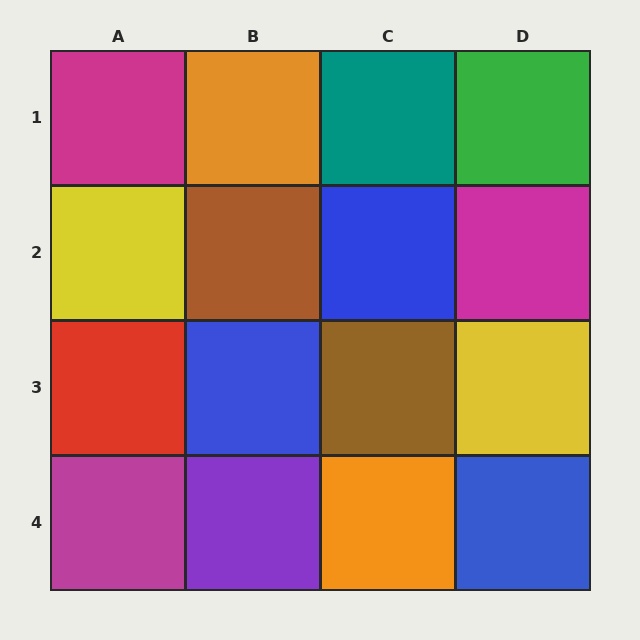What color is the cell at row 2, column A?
Yellow.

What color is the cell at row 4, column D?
Blue.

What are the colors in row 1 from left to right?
Magenta, orange, teal, green.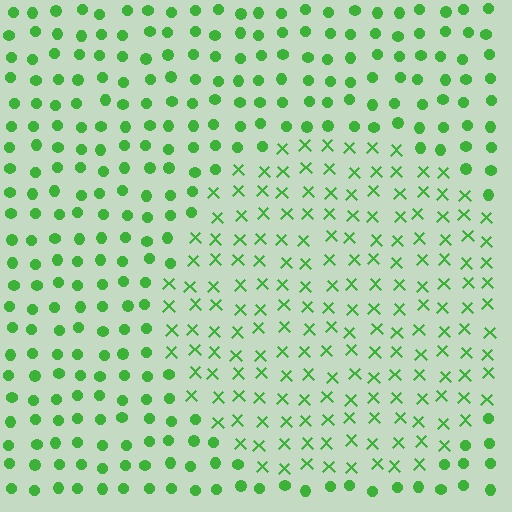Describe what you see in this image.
The image is filled with small green elements arranged in a uniform grid. A circle-shaped region contains X marks, while the surrounding area contains circles. The boundary is defined purely by the change in element shape.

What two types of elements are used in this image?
The image uses X marks inside the circle region and circles outside it.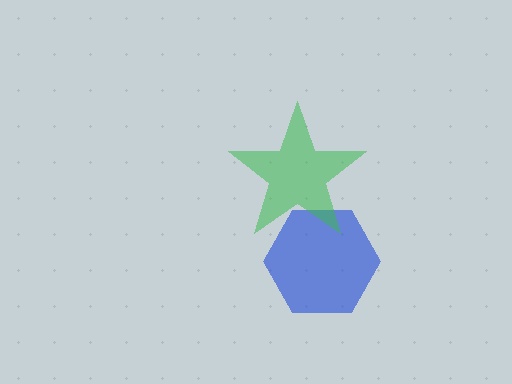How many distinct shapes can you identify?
There are 2 distinct shapes: a blue hexagon, a green star.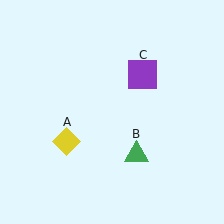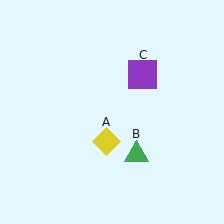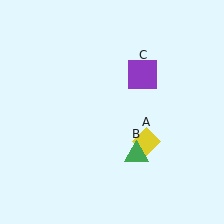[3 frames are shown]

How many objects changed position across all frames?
1 object changed position: yellow diamond (object A).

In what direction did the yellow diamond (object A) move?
The yellow diamond (object A) moved right.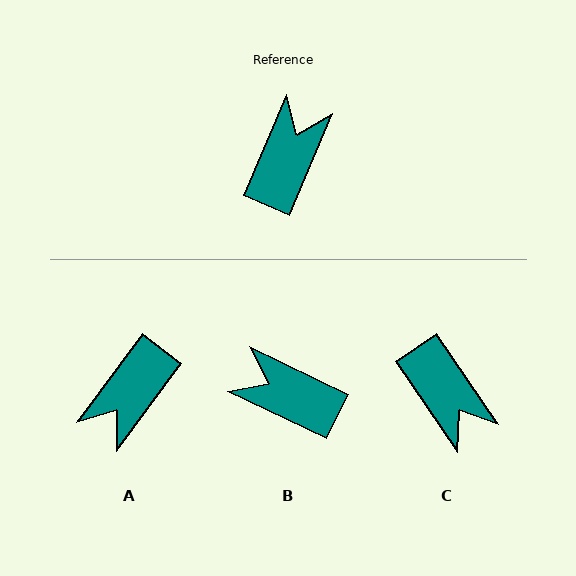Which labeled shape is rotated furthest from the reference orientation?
A, about 166 degrees away.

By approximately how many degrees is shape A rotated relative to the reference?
Approximately 166 degrees counter-clockwise.